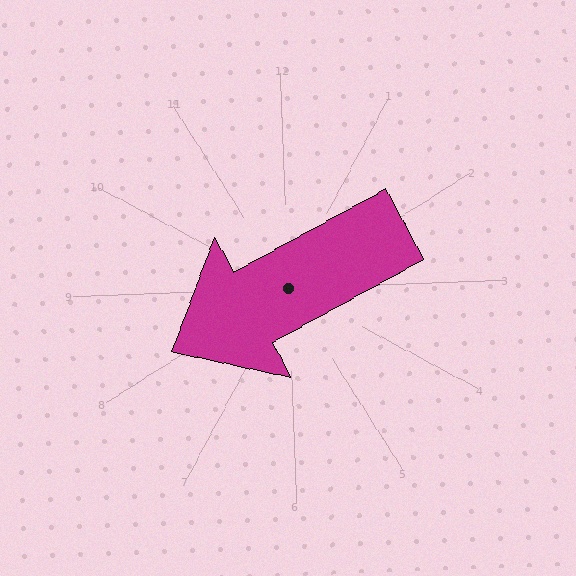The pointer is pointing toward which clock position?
Roughly 8 o'clock.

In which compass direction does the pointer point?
Southwest.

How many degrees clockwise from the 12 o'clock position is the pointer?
Approximately 243 degrees.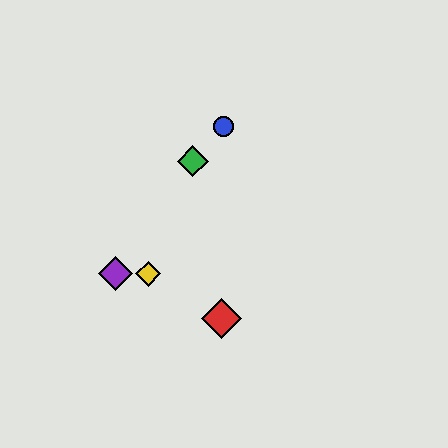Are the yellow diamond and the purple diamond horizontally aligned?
Yes, both are at y≈274.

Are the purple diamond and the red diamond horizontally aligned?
No, the purple diamond is at y≈274 and the red diamond is at y≈319.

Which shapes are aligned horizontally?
The yellow diamond, the purple diamond are aligned horizontally.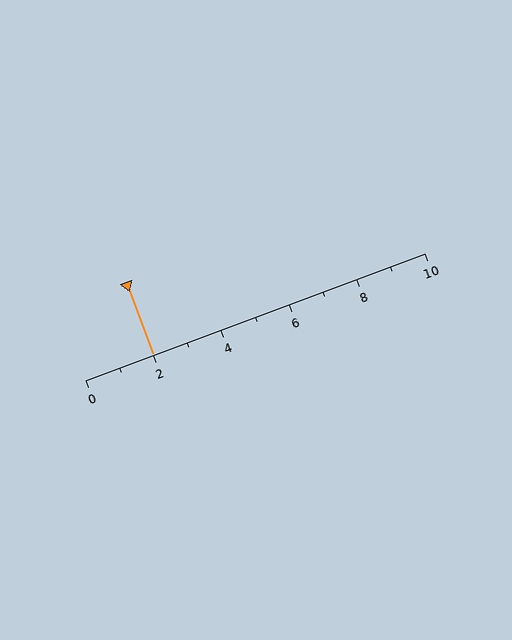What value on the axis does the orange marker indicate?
The marker indicates approximately 2.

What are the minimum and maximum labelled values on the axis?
The axis runs from 0 to 10.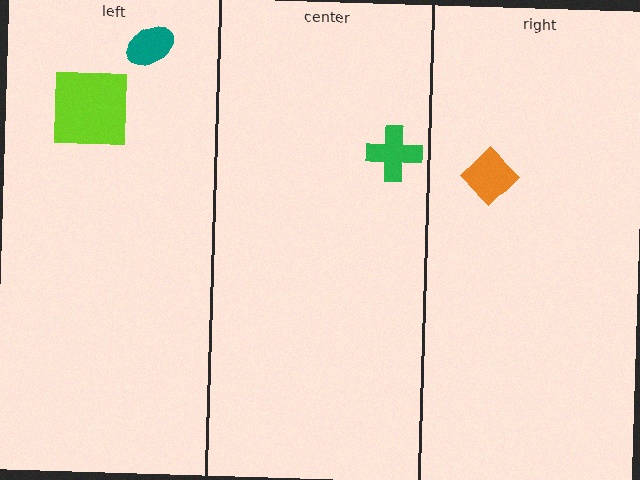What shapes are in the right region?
The orange diamond.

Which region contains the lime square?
The left region.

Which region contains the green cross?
The center region.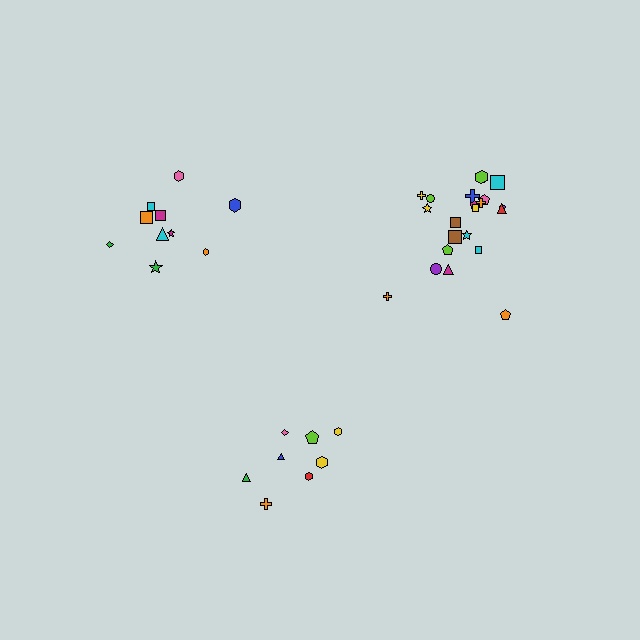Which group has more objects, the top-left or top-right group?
The top-right group.